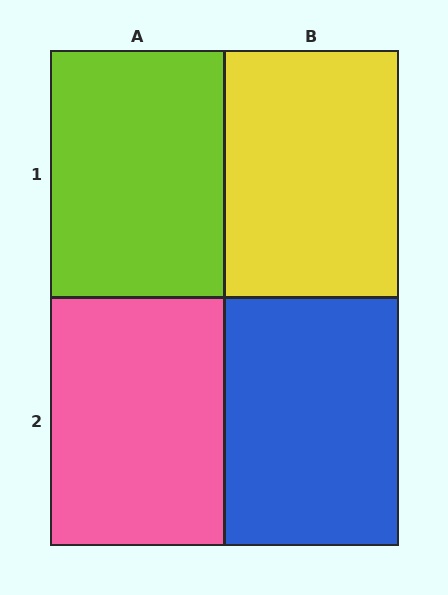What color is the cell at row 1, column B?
Yellow.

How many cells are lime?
1 cell is lime.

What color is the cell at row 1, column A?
Lime.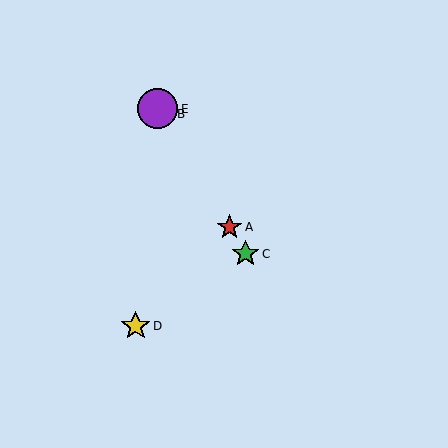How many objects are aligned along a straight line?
4 objects (A, B, C, E) are aligned along a straight line.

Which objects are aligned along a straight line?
Objects A, B, C, E are aligned along a straight line.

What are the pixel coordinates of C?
Object C is at (246, 254).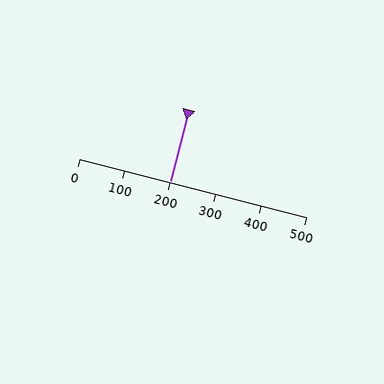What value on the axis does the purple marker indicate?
The marker indicates approximately 200.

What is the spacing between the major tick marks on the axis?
The major ticks are spaced 100 apart.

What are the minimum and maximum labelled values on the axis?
The axis runs from 0 to 500.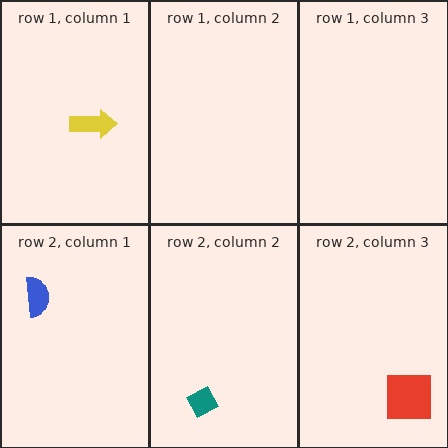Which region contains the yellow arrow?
The row 1, column 1 region.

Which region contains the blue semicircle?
The row 2, column 1 region.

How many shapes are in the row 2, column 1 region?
1.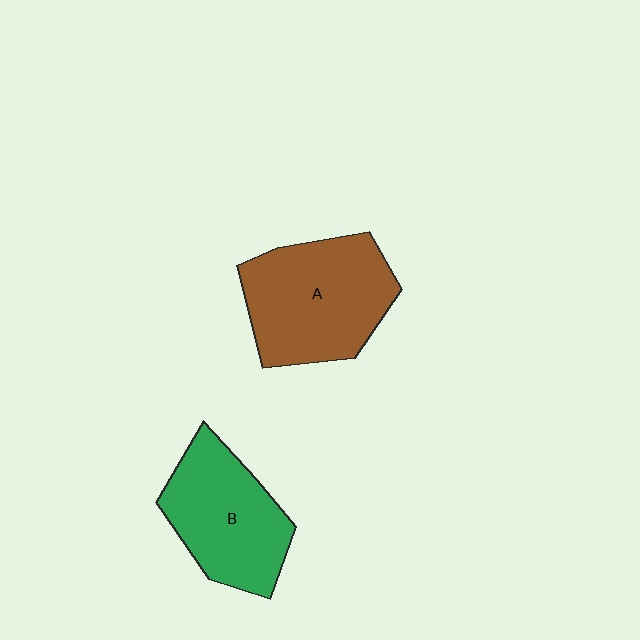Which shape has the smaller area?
Shape B (green).